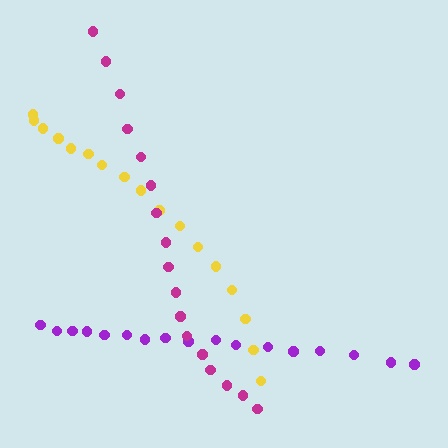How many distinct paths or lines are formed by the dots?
There are 3 distinct paths.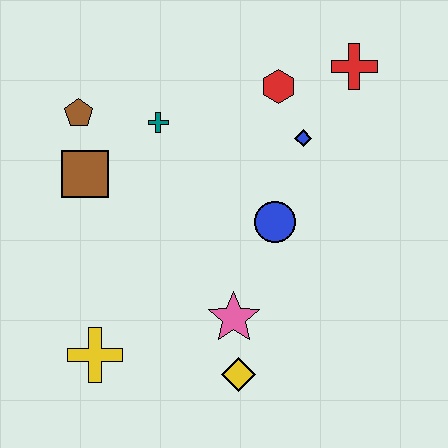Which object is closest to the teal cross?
The brown pentagon is closest to the teal cross.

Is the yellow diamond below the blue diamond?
Yes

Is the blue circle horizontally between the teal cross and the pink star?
No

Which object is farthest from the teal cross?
The yellow diamond is farthest from the teal cross.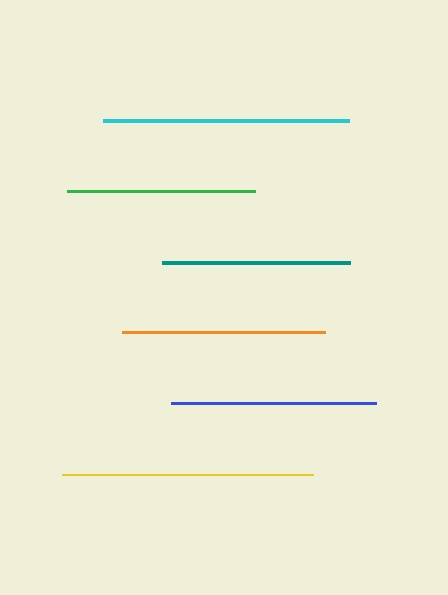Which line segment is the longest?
The yellow line is the longest at approximately 250 pixels.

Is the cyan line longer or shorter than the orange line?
The cyan line is longer than the orange line.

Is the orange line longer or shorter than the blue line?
The blue line is longer than the orange line.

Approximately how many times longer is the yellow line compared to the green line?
The yellow line is approximately 1.3 times the length of the green line.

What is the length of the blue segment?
The blue segment is approximately 205 pixels long.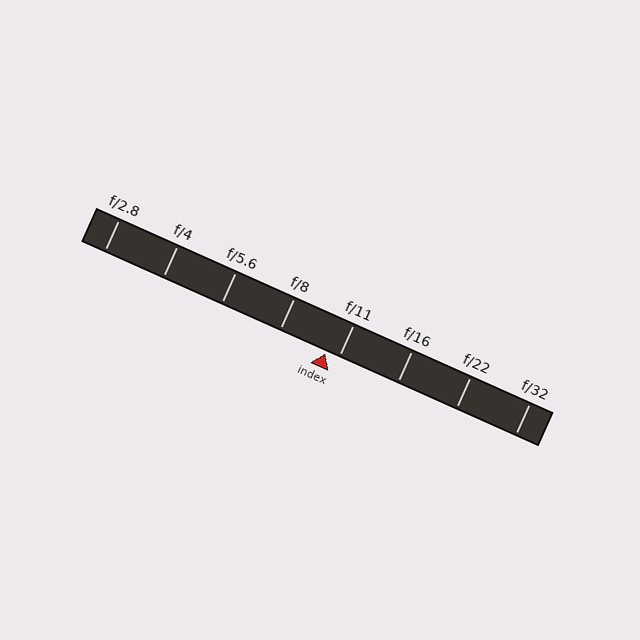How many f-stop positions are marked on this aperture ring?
There are 8 f-stop positions marked.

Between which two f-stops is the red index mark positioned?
The index mark is between f/8 and f/11.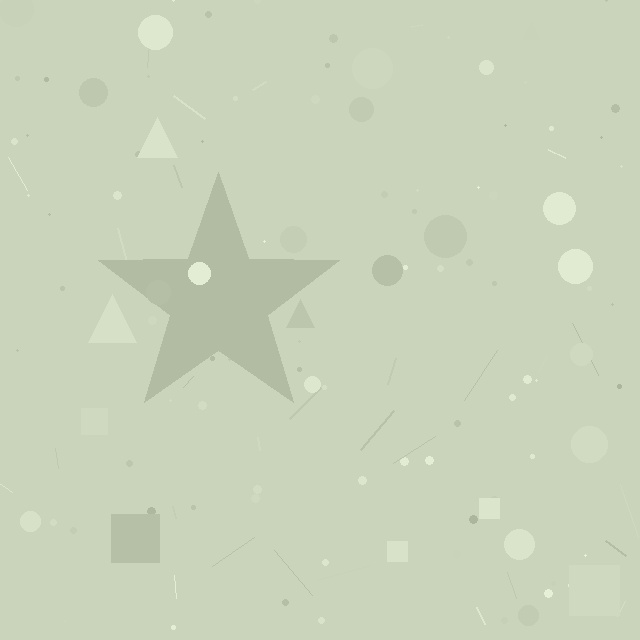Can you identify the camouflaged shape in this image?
The camouflaged shape is a star.